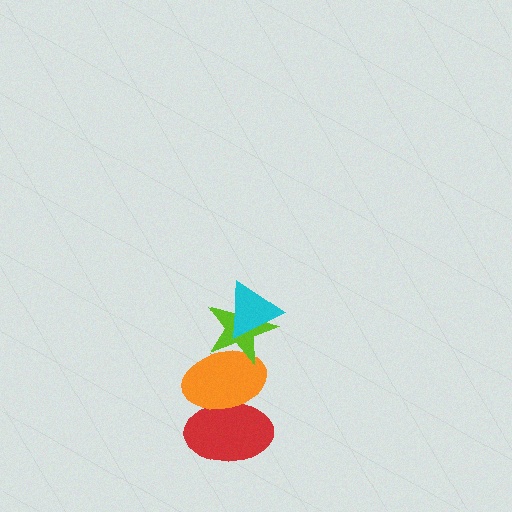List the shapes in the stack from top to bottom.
From top to bottom: the cyan triangle, the lime star, the orange ellipse, the red ellipse.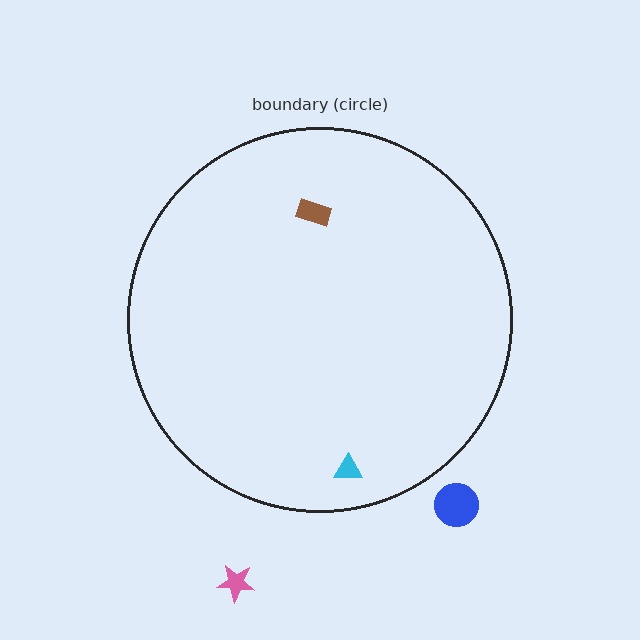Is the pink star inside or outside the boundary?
Outside.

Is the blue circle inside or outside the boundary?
Outside.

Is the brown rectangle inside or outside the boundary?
Inside.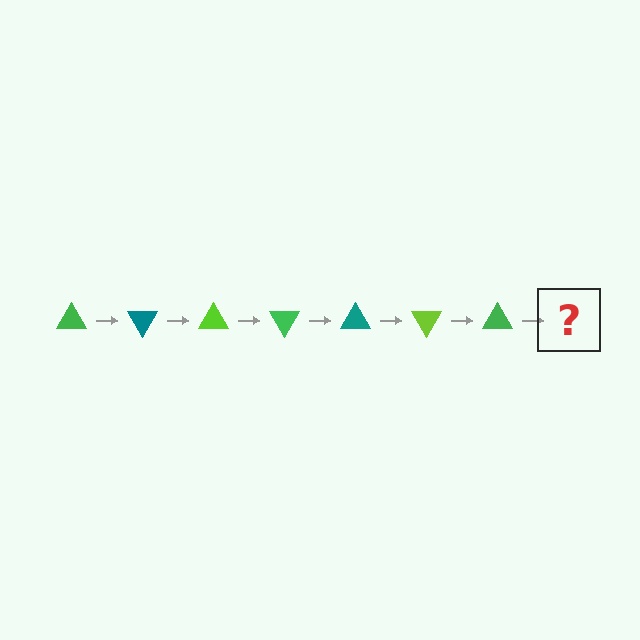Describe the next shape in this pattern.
It should be a teal triangle, rotated 420 degrees from the start.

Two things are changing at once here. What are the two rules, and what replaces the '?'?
The two rules are that it rotates 60 degrees each step and the color cycles through green, teal, and lime. The '?' should be a teal triangle, rotated 420 degrees from the start.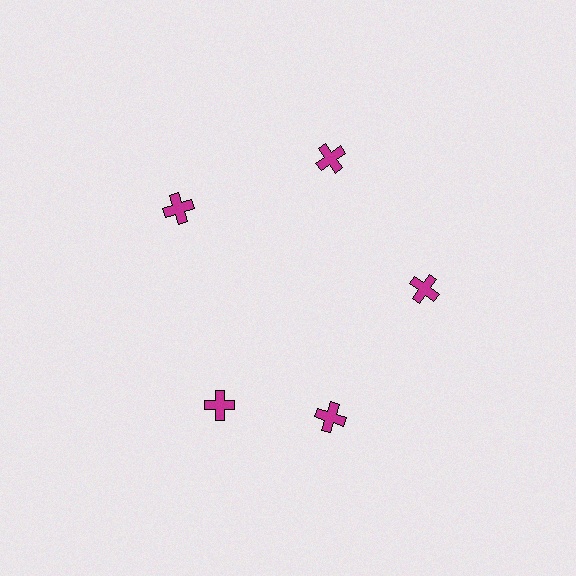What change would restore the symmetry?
The symmetry would be restored by rotating it back into even spacing with its neighbors so that all 5 crosses sit at equal angles and equal distance from the center.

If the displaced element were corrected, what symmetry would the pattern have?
It would have 5-fold rotational symmetry — the pattern would map onto itself every 72 degrees.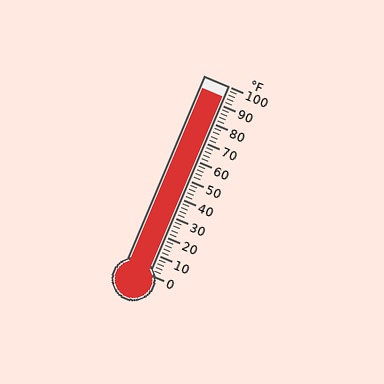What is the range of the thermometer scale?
The thermometer scale ranges from 0°F to 100°F.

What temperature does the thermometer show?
The thermometer shows approximately 94°F.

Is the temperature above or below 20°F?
The temperature is above 20°F.